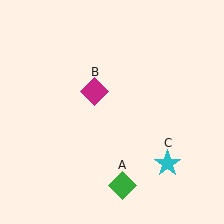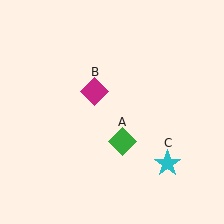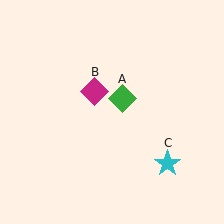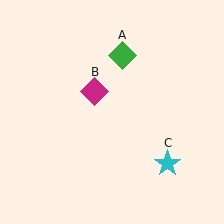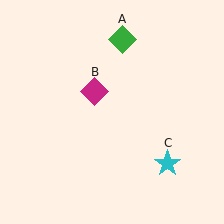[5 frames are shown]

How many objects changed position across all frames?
1 object changed position: green diamond (object A).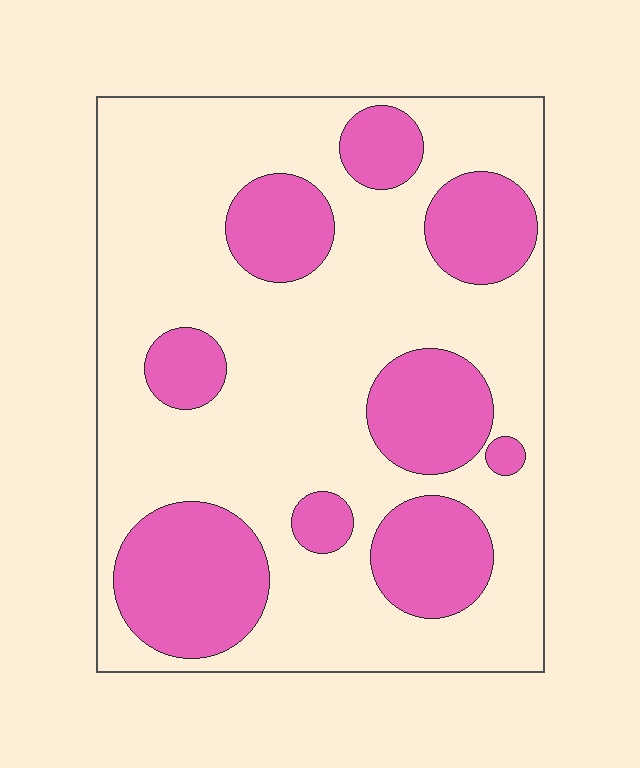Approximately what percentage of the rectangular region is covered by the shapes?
Approximately 30%.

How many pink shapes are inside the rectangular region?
9.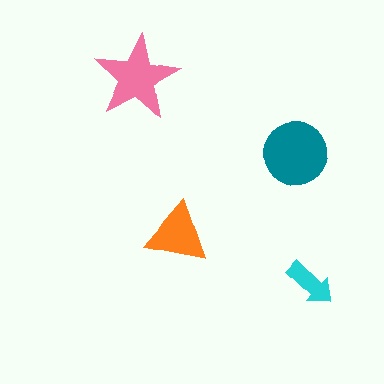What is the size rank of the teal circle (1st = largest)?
1st.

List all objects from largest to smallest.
The teal circle, the pink star, the orange triangle, the cyan arrow.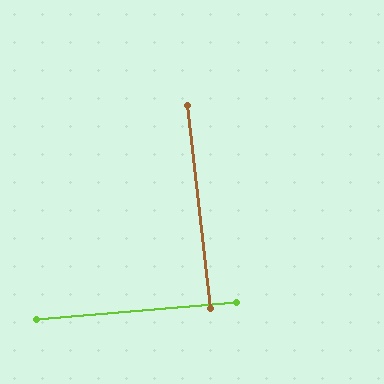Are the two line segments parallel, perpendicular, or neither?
Perpendicular — they meet at approximately 89°.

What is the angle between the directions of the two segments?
Approximately 89 degrees.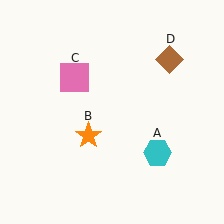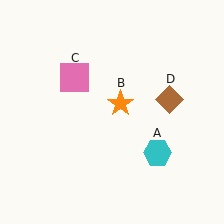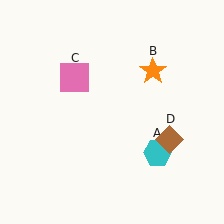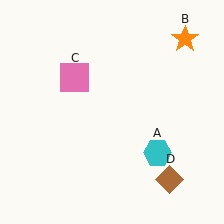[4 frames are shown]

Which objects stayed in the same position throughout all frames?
Cyan hexagon (object A) and pink square (object C) remained stationary.